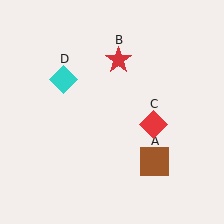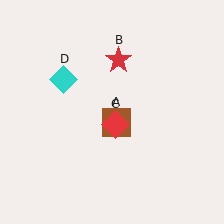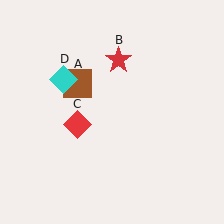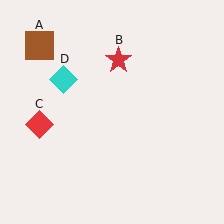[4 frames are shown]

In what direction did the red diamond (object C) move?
The red diamond (object C) moved left.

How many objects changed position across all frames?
2 objects changed position: brown square (object A), red diamond (object C).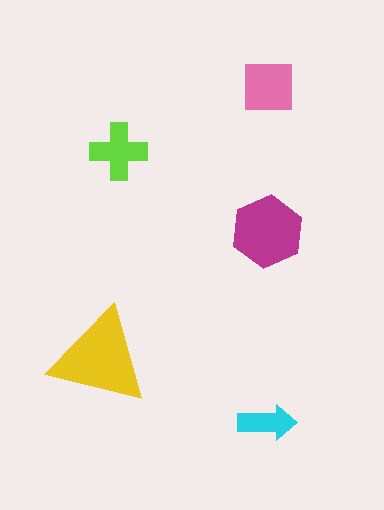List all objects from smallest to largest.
The cyan arrow, the lime cross, the pink square, the magenta hexagon, the yellow triangle.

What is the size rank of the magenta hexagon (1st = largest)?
2nd.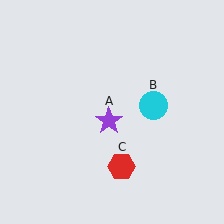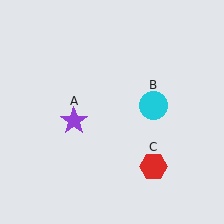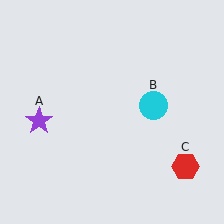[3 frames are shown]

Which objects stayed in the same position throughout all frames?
Cyan circle (object B) remained stationary.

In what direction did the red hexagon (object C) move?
The red hexagon (object C) moved right.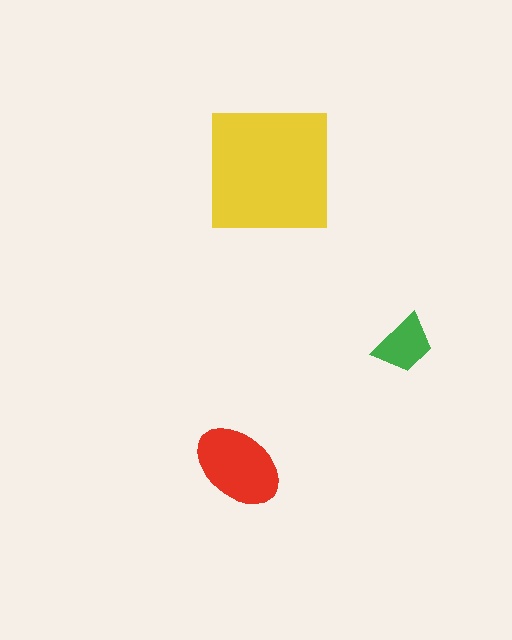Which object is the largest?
The yellow square.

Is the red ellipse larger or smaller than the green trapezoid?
Larger.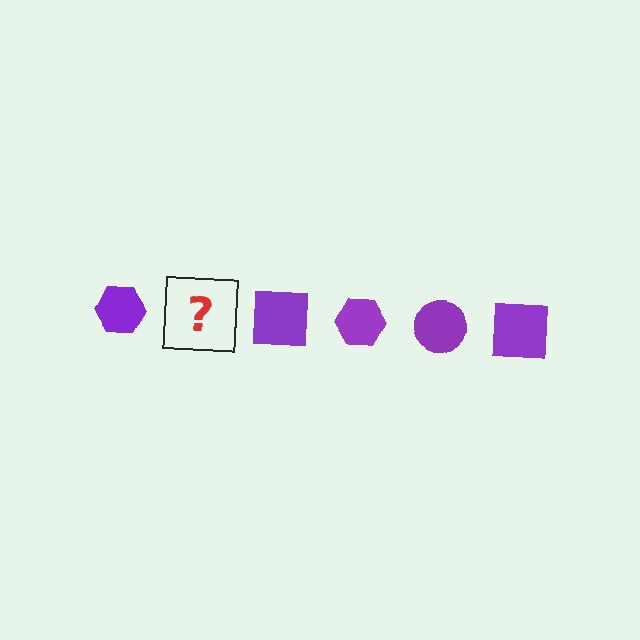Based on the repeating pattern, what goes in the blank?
The blank should be a purple circle.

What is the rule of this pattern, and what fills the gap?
The rule is that the pattern cycles through hexagon, circle, square shapes in purple. The gap should be filled with a purple circle.